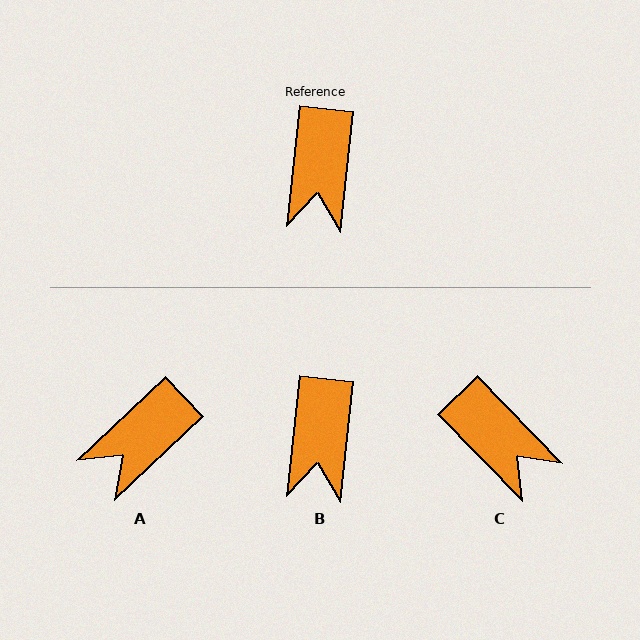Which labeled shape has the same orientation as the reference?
B.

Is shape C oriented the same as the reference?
No, it is off by about 51 degrees.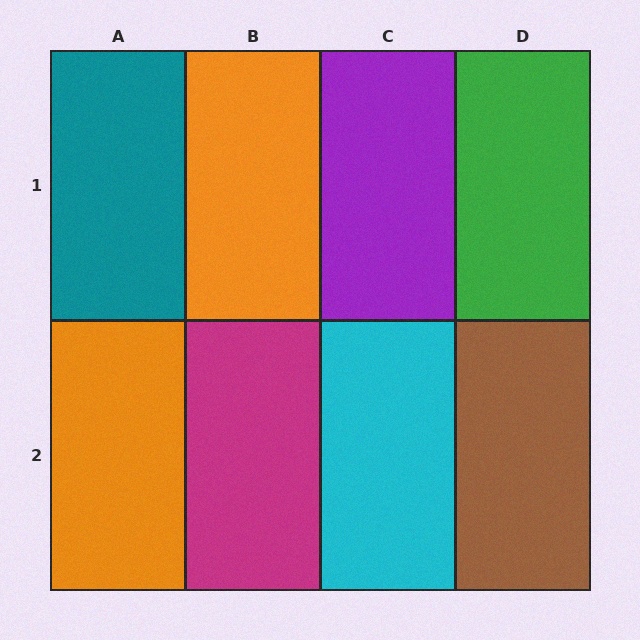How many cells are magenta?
1 cell is magenta.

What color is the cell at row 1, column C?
Purple.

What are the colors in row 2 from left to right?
Orange, magenta, cyan, brown.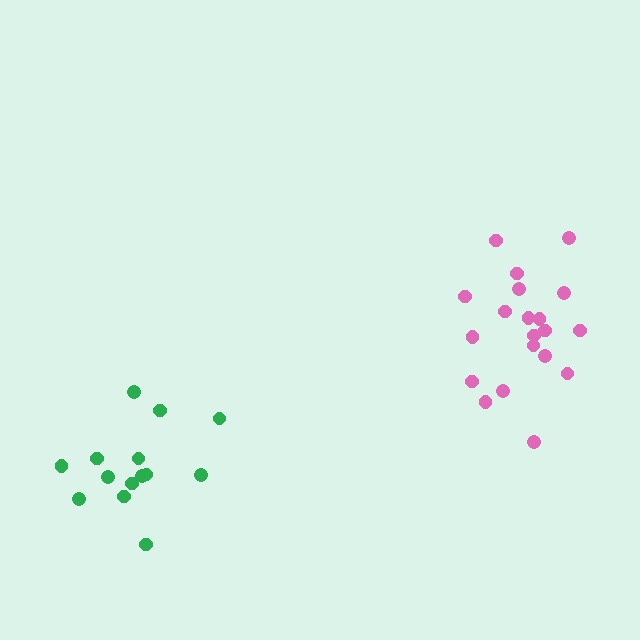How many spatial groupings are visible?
There are 2 spatial groupings.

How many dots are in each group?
Group 1: 20 dots, Group 2: 14 dots (34 total).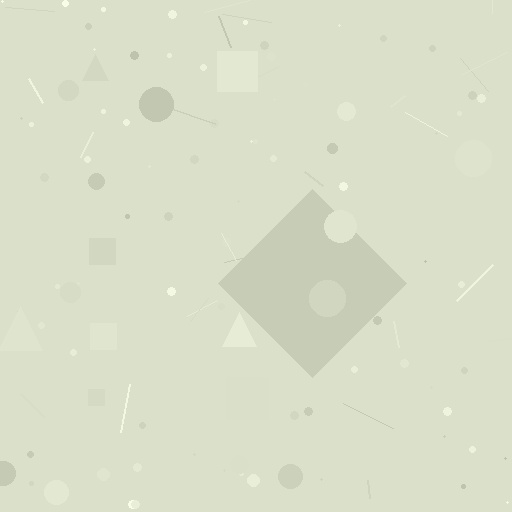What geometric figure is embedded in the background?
A diamond is embedded in the background.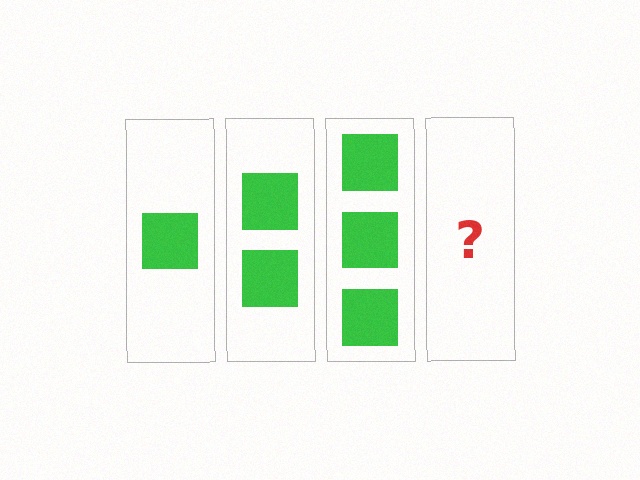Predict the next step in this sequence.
The next step is 4 squares.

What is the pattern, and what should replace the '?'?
The pattern is that each step adds one more square. The '?' should be 4 squares.